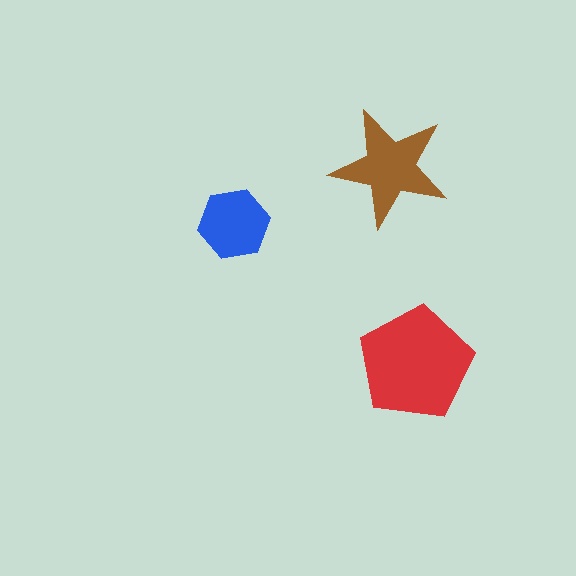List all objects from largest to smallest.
The red pentagon, the brown star, the blue hexagon.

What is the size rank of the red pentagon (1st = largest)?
1st.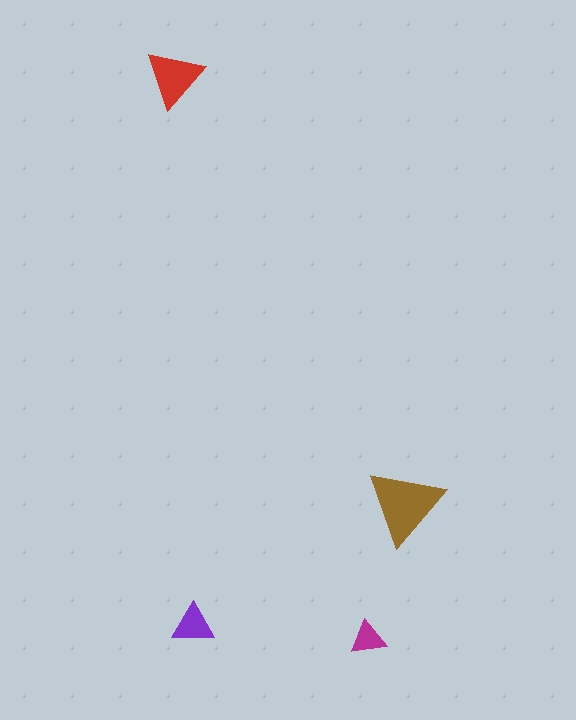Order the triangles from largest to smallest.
the brown one, the red one, the purple one, the magenta one.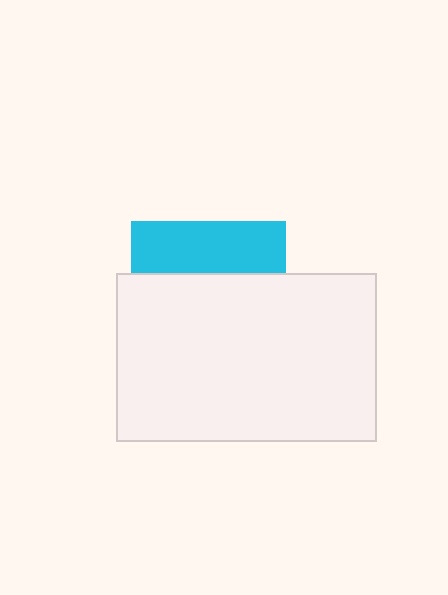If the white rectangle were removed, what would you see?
You would see the complete cyan square.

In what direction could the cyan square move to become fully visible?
The cyan square could move up. That would shift it out from behind the white rectangle entirely.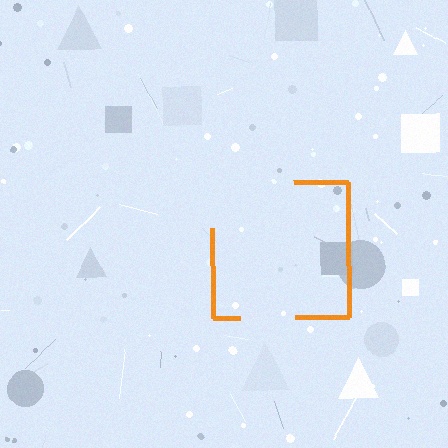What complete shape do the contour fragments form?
The contour fragments form a square.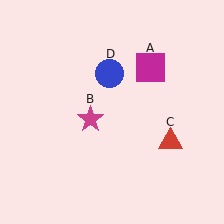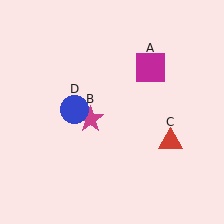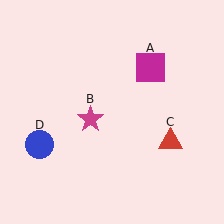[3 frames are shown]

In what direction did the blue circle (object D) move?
The blue circle (object D) moved down and to the left.